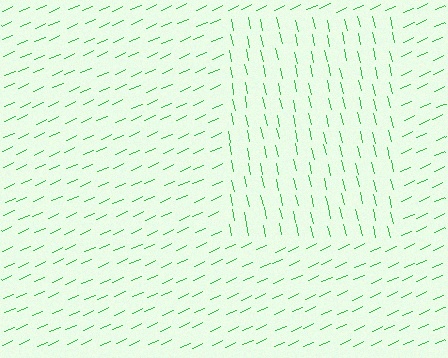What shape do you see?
I see a rectangle.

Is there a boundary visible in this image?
Yes, there is a texture boundary formed by a change in line orientation.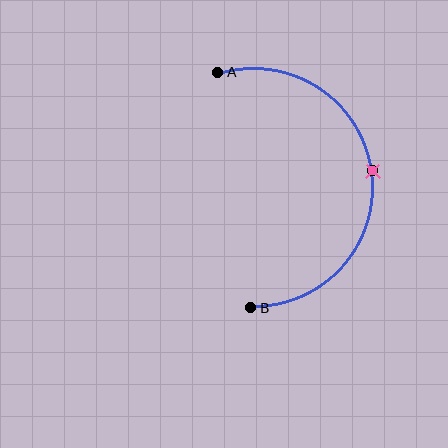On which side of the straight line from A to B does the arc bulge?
The arc bulges to the right of the straight line connecting A and B.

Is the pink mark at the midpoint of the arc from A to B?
Yes. The pink mark lies on the arc at equal arc-length from both A and B — it is the arc midpoint.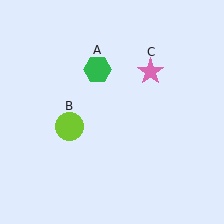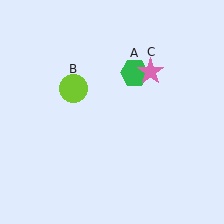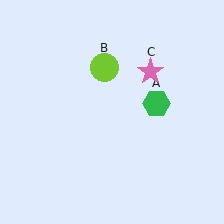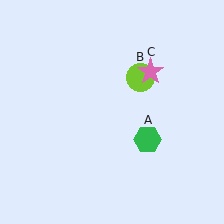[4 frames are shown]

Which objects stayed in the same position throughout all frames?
Pink star (object C) remained stationary.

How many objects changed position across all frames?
2 objects changed position: green hexagon (object A), lime circle (object B).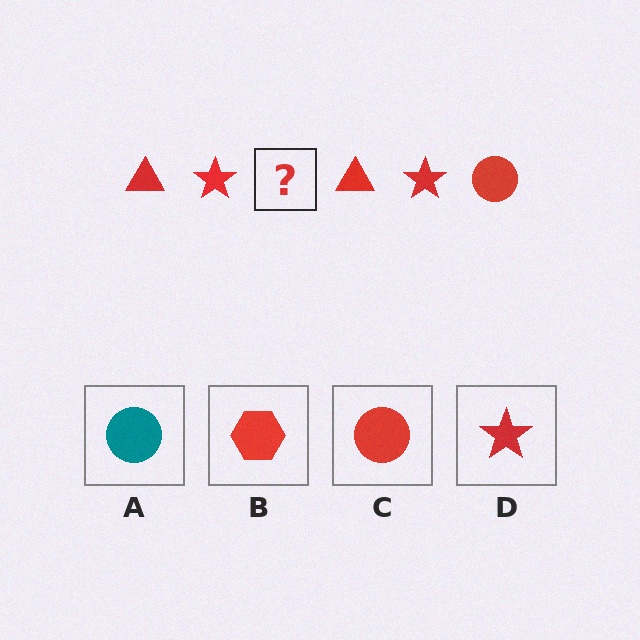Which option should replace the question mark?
Option C.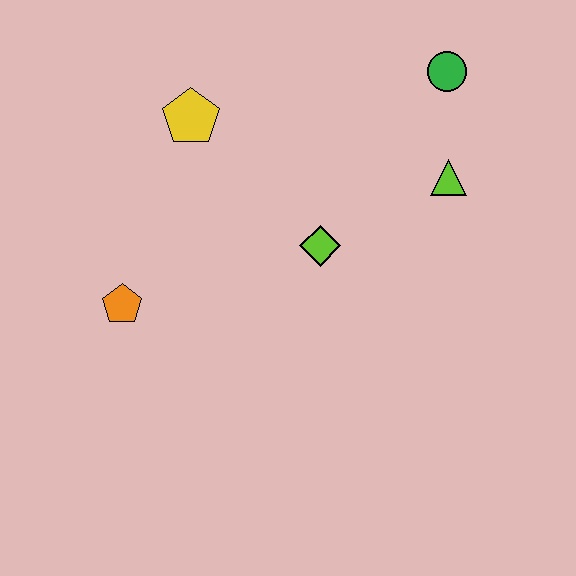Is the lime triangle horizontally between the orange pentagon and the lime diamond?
No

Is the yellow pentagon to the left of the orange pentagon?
No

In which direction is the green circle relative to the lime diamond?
The green circle is above the lime diamond.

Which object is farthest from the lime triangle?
The orange pentagon is farthest from the lime triangle.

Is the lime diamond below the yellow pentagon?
Yes